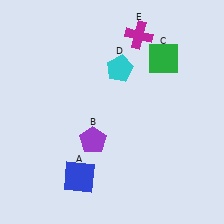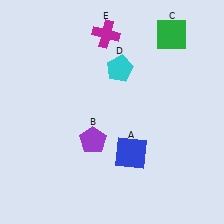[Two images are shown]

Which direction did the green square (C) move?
The green square (C) moved up.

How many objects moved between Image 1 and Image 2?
3 objects moved between the two images.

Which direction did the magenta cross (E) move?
The magenta cross (E) moved left.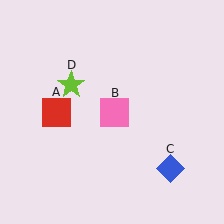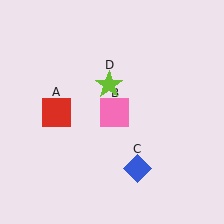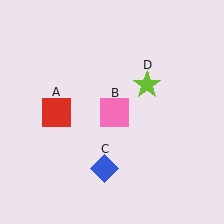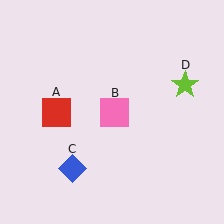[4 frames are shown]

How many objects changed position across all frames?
2 objects changed position: blue diamond (object C), lime star (object D).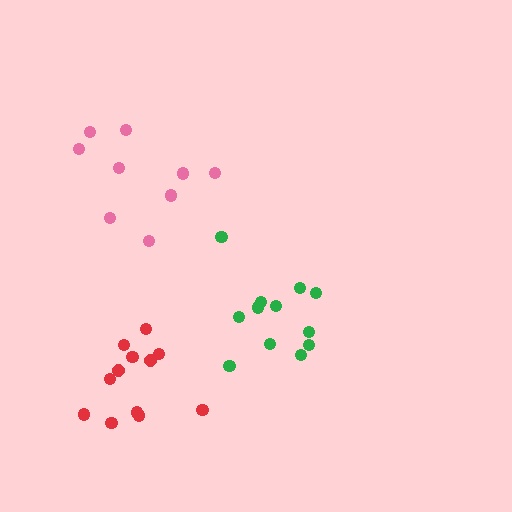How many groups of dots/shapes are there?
There are 3 groups.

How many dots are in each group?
Group 1: 12 dots, Group 2: 9 dots, Group 3: 12 dots (33 total).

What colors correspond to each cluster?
The clusters are colored: green, pink, red.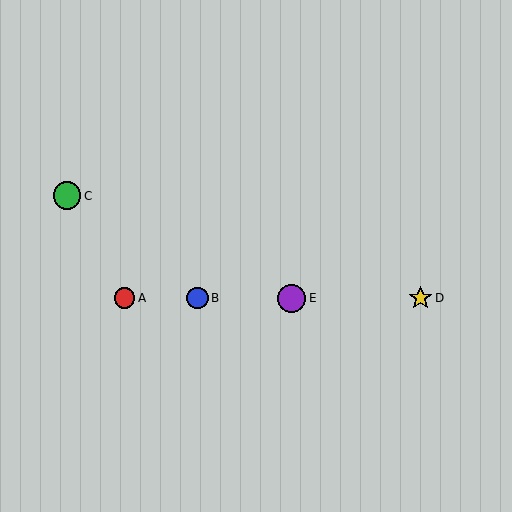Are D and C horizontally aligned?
No, D is at y≈298 and C is at y≈196.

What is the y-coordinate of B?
Object B is at y≈298.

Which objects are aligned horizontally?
Objects A, B, D, E are aligned horizontally.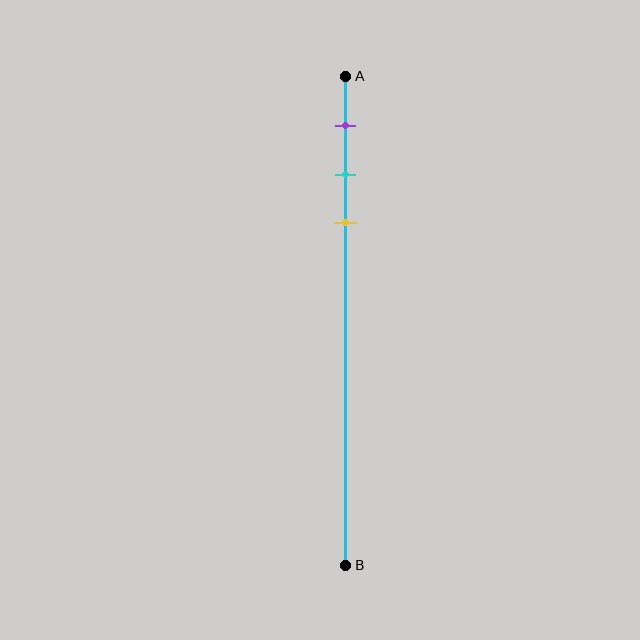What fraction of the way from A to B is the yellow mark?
The yellow mark is approximately 30% (0.3) of the way from A to B.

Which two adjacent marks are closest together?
The cyan and yellow marks are the closest adjacent pair.